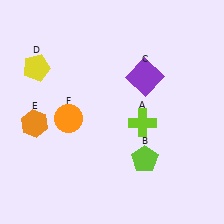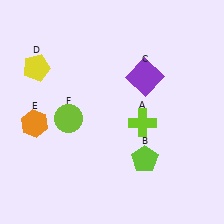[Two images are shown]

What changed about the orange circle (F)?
In Image 1, F is orange. In Image 2, it changed to lime.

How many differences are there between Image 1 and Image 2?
There is 1 difference between the two images.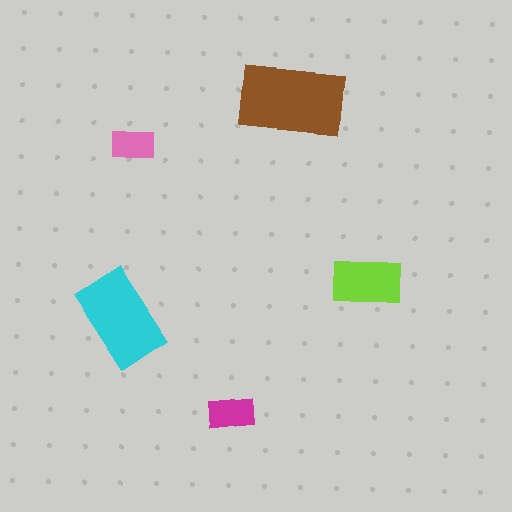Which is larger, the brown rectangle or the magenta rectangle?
The brown one.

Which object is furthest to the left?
The cyan rectangle is leftmost.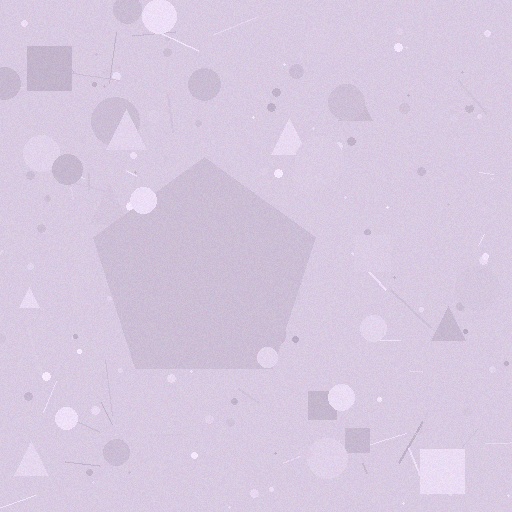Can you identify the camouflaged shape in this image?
The camouflaged shape is a pentagon.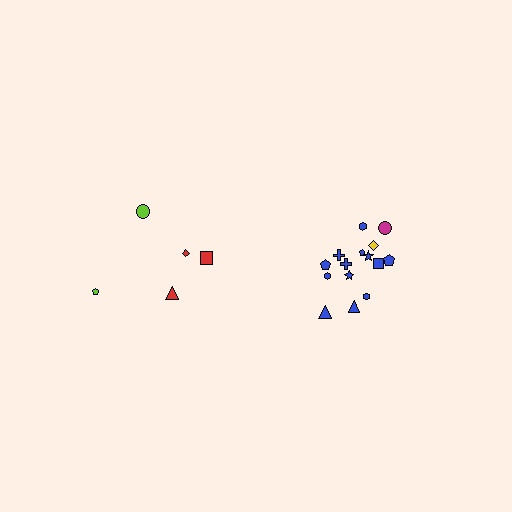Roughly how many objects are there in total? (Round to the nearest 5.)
Roughly 20 objects in total.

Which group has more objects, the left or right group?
The right group.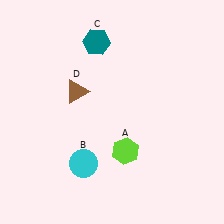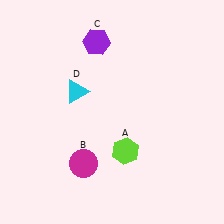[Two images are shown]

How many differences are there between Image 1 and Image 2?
There are 3 differences between the two images.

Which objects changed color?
B changed from cyan to magenta. C changed from teal to purple. D changed from brown to cyan.